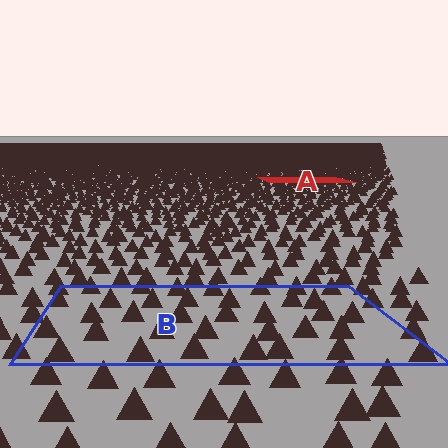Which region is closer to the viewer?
Region B is closer. The texture elements there are larger and more spread out.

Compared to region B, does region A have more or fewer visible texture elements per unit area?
Region A has more texture elements per unit area — they are packed more densely because it is farther away.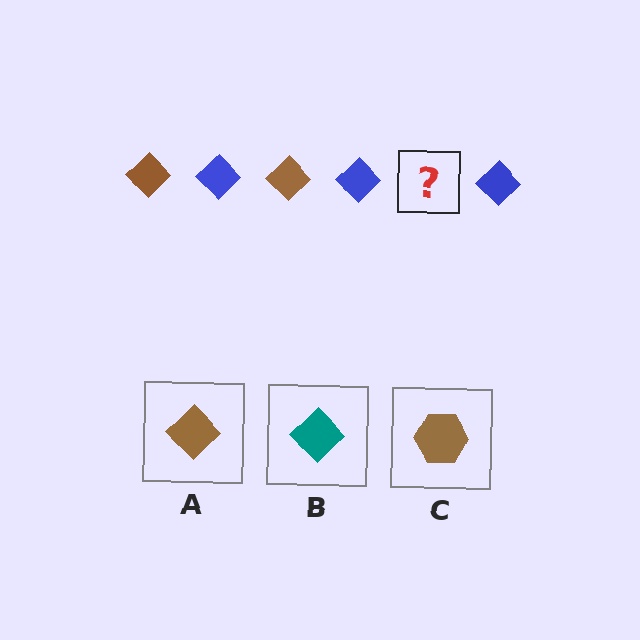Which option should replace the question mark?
Option A.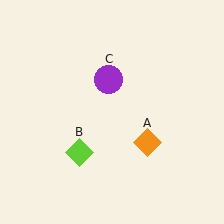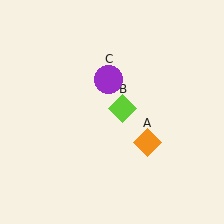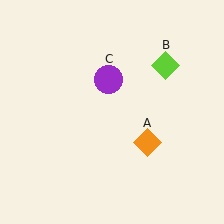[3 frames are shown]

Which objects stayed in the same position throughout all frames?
Orange diamond (object A) and purple circle (object C) remained stationary.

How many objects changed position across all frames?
1 object changed position: lime diamond (object B).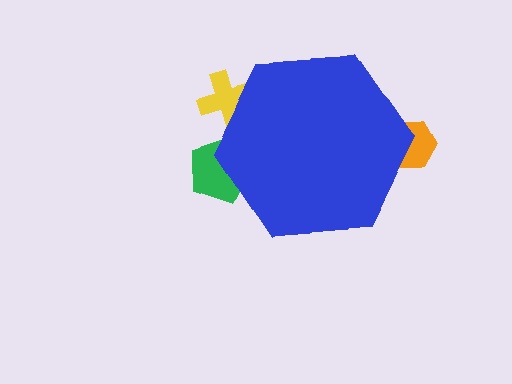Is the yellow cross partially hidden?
Yes, the yellow cross is partially hidden behind the blue hexagon.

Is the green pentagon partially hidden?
Yes, the green pentagon is partially hidden behind the blue hexagon.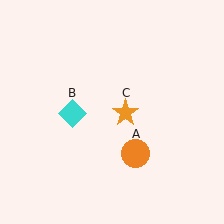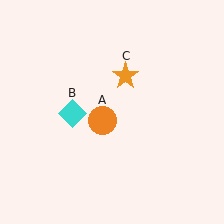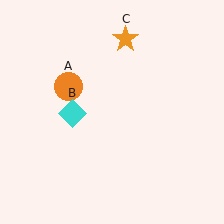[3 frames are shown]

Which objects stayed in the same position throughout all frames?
Cyan diamond (object B) remained stationary.